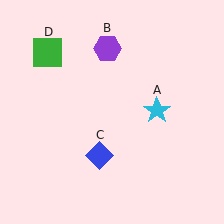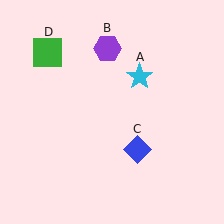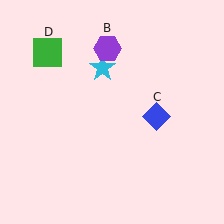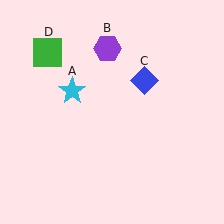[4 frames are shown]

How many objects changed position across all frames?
2 objects changed position: cyan star (object A), blue diamond (object C).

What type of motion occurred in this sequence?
The cyan star (object A), blue diamond (object C) rotated counterclockwise around the center of the scene.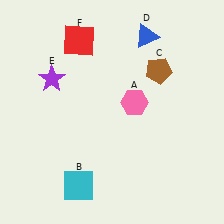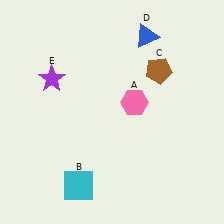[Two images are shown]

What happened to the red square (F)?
The red square (F) was removed in Image 2. It was in the top-left area of Image 1.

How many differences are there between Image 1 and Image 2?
There is 1 difference between the two images.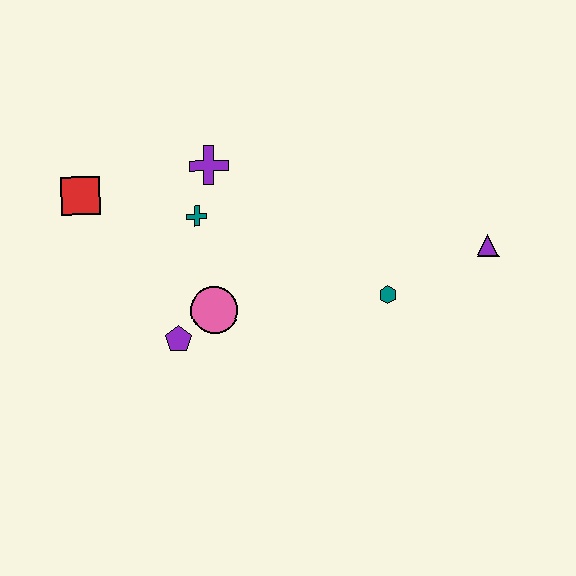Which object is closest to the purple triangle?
The teal hexagon is closest to the purple triangle.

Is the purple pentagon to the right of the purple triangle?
No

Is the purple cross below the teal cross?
No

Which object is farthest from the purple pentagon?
The purple triangle is farthest from the purple pentagon.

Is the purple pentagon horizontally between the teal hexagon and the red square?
Yes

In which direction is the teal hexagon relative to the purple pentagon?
The teal hexagon is to the right of the purple pentagon.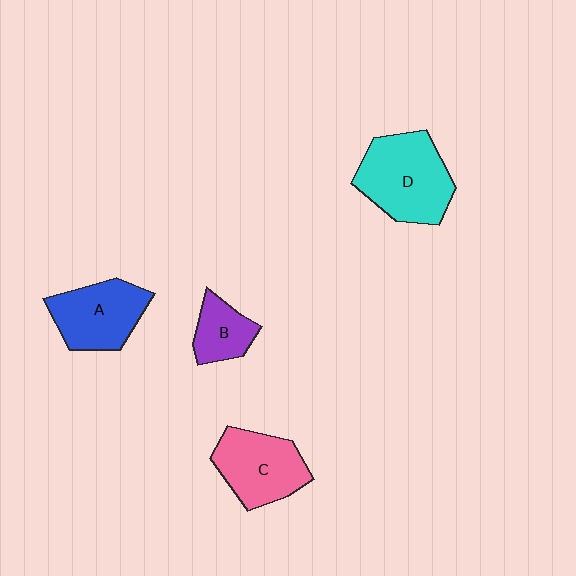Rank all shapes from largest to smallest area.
From largest to smallest: D (cyan), C (pink), A (blue), B (purple).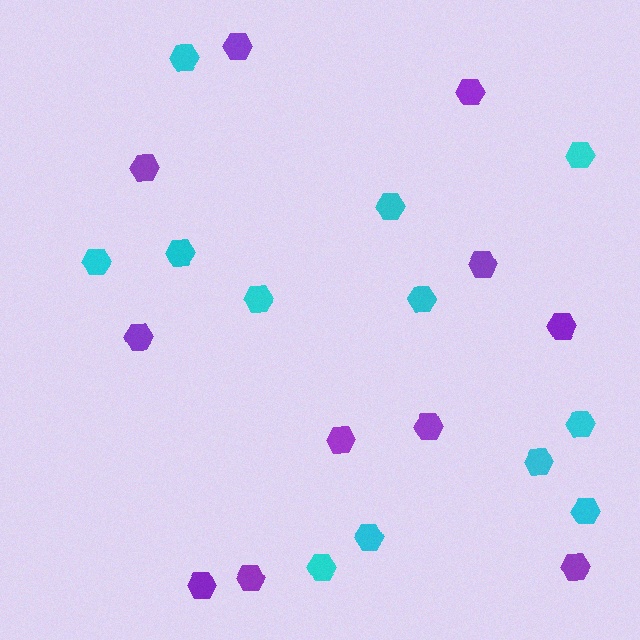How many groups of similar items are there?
There are 2 groups: one group of purple hexagons (11) and one group of cyan hexagons (12).